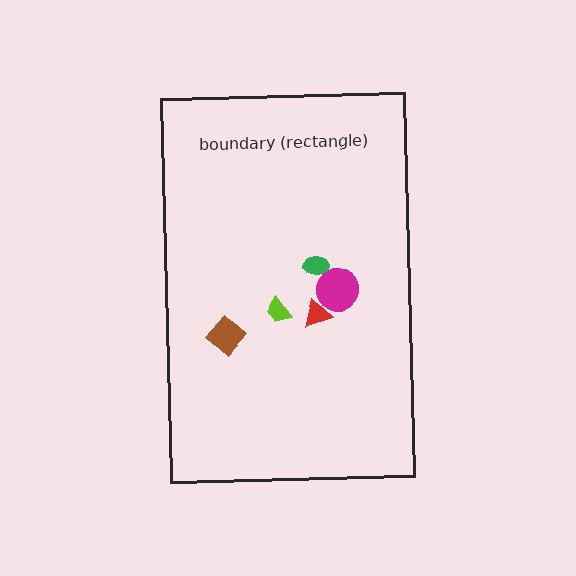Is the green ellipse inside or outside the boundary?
Inside.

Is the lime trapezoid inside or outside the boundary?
Inside.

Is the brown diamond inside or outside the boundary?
Inside.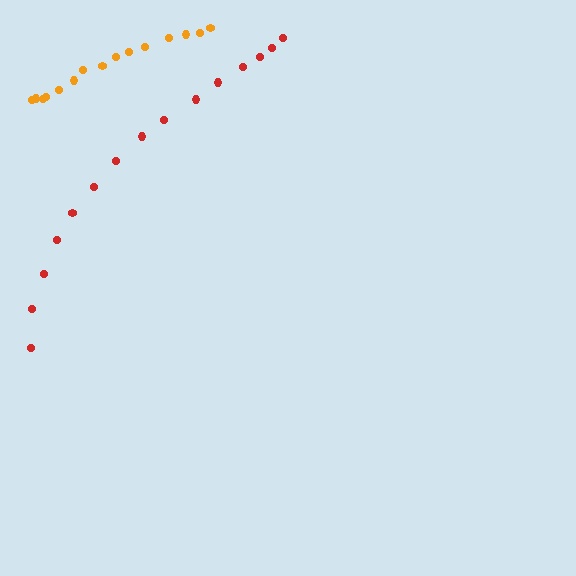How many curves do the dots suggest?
There are 2 distinct paths.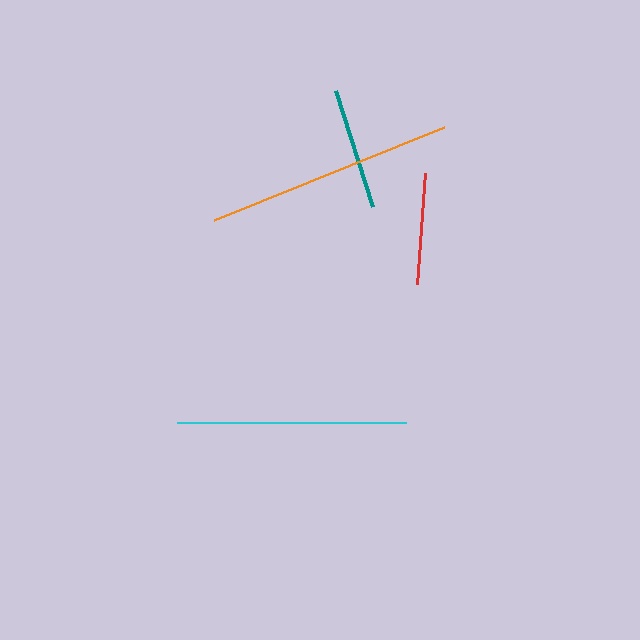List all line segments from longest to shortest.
From longest to shortest: orange, cyan, teal, red.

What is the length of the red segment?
The red segment is approximately 111 pixels long.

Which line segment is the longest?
The orange line is the longest at approximately 247 pixels.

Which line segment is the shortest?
The red line is the shortest at approximately 111 pixels.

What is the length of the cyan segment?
The cyan segment is approximately 229 pixels long.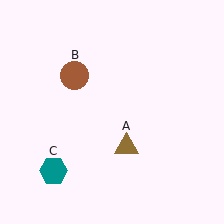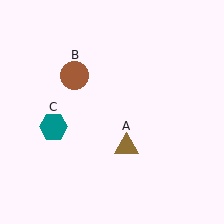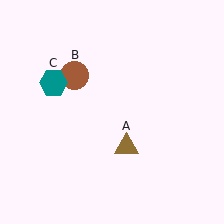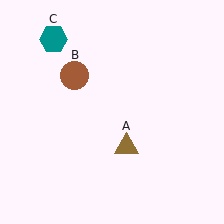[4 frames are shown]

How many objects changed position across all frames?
1 object changed position: teal hexagon (object C).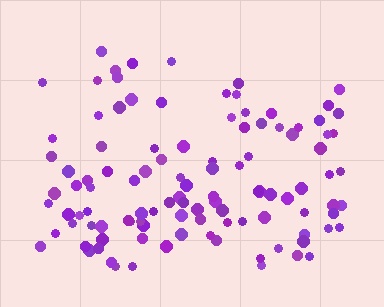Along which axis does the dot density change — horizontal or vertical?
Vertical.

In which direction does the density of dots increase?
From top to bottom, with the bottom side densest.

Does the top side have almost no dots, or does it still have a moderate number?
Still a moderate number, just noticeably fewer than the bottom.